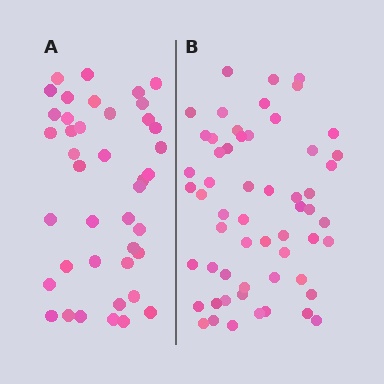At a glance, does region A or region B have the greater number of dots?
Region B (the right region) has more dots.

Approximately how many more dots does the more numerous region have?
Region B has approximately 15 more dots than region A.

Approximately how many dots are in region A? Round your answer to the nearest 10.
About 40 dots. (The exact count is 41, which rounds to 40.)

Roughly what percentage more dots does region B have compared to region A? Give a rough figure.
About 40% more.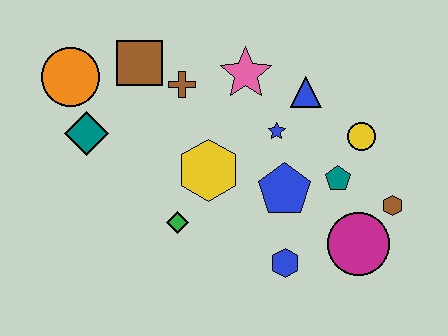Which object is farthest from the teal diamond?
The brown hexagon is farthest from the teal diamond.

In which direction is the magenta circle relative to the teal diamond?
The magenta circle is to the right of the teal diamond.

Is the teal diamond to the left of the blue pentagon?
Yes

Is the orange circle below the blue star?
No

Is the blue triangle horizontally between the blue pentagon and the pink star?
No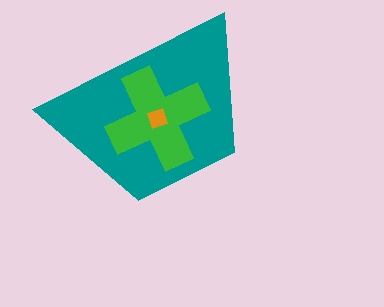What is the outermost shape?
The teal trapezoid.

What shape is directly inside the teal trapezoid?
The green cross.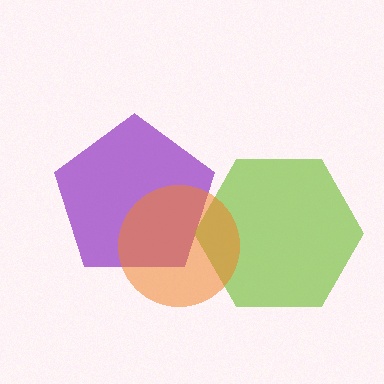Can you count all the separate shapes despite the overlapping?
Yes, there are 3 separate shapes.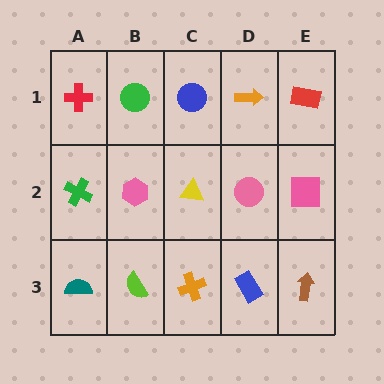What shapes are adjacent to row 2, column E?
A red rectangle (row 1, column E), a brown arrow (row 3, column E), a pink circle (row 2, column D).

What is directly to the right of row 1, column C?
An orange arrow.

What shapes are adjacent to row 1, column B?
A pink hexagon (row 2, column B), a red cross (row 1, column A), a blue circle (row 1, column C).